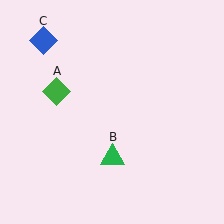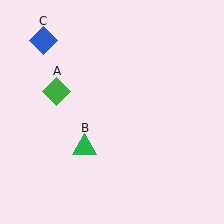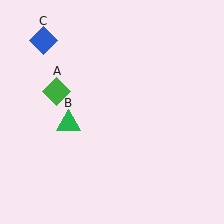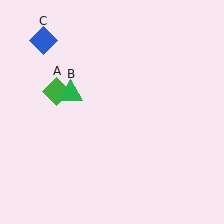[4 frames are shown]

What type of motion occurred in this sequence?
The green triangle (object B) rotated clockwise around the center of the scene.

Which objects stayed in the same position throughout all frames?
Green diamond (object A) and blue diamond (object C) remained stationary.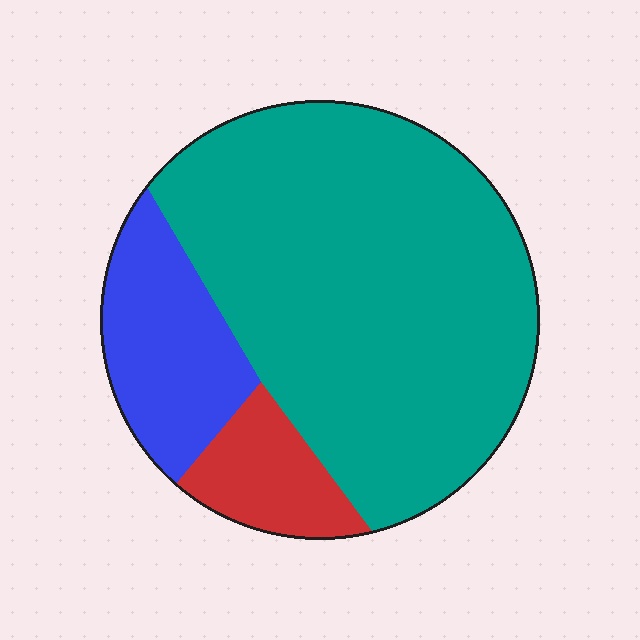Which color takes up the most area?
Teal, at roughly 70%.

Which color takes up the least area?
Red, at roughly 10%.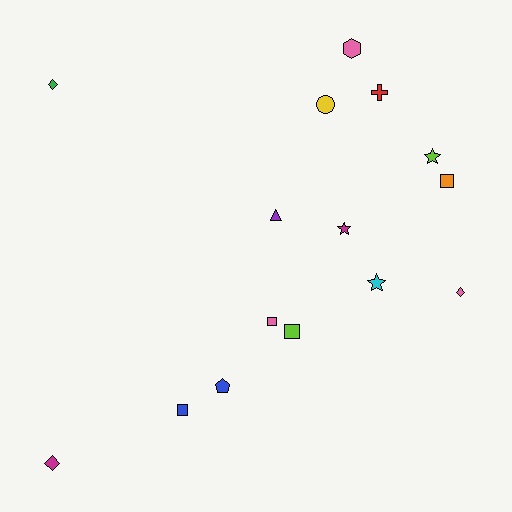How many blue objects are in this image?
There are 2 blue objects.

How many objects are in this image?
There are 15 objects.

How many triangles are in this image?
There is 1 triangle.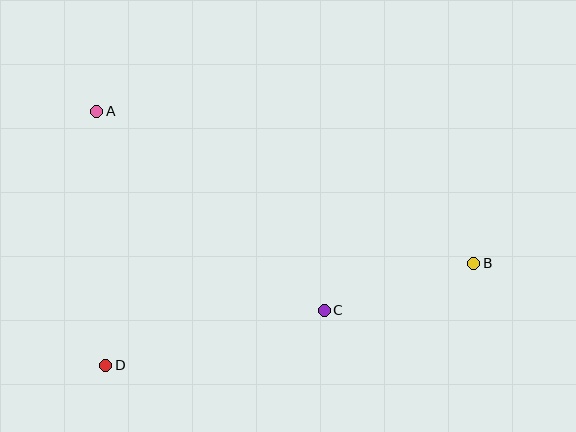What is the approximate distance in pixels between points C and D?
The distance between C and D is approximately 225 pixels.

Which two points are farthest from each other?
Points A and B are farthest from each other.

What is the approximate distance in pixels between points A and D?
The distance between A and D is approximately 254 pixels.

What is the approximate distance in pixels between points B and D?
The distance between B and D is approximately 382 pixels.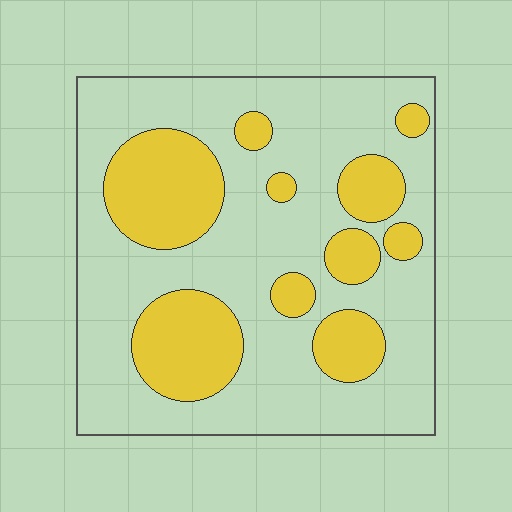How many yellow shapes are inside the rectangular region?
10.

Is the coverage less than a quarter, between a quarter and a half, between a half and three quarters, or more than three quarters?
Between a quarter and a half.